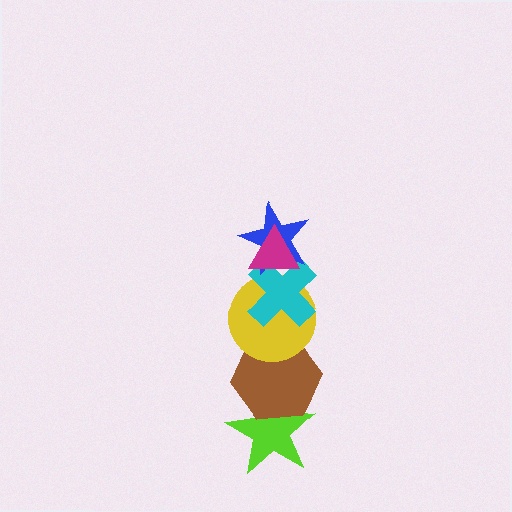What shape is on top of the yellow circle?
The cyan cross is on top of the yellow circle.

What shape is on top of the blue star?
The magenta triangle is on top of the blue star.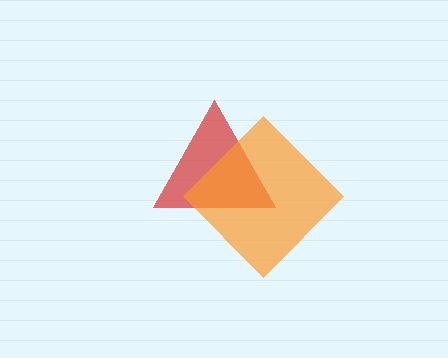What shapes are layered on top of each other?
The layered shapes are: a red triangle, an orange diamond.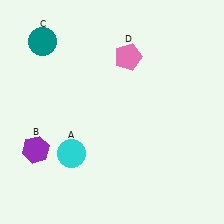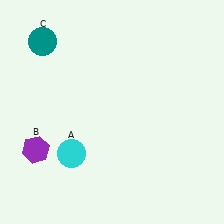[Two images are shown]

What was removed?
The pink pentagon (D) was removed in Image 2.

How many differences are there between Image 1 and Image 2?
There is 1 difference between the two images.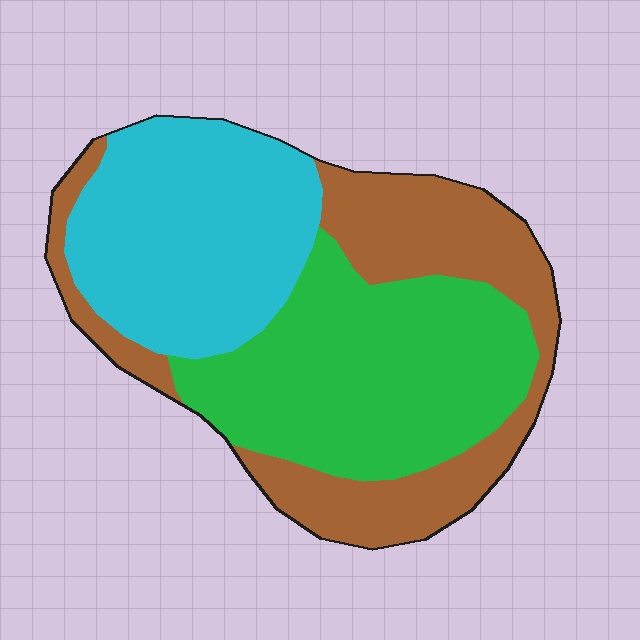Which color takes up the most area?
Green, at roughly 35%.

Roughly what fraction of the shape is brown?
Brown covers about 30% of the shape.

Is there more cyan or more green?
Green.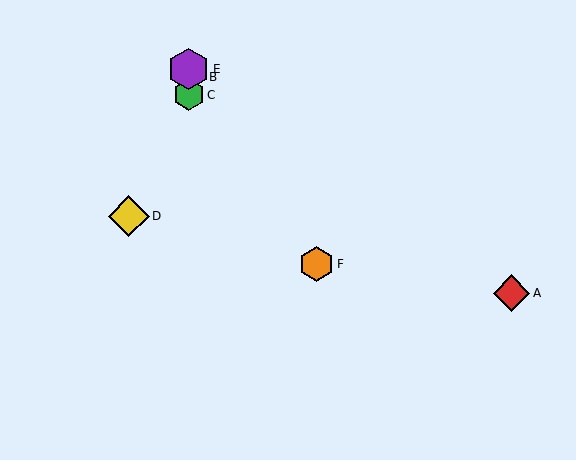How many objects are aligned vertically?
3 objects (B, C, E) are aligned vertically.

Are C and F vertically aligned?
No, C is at x≈189 and F is at x≈316.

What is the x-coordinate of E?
Object E is at x≈189.